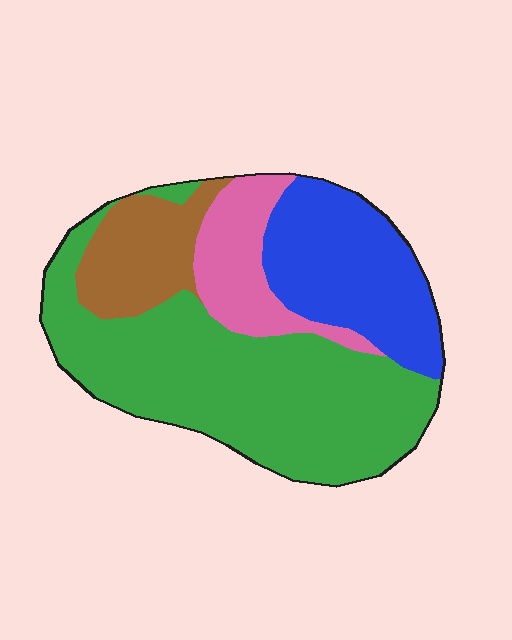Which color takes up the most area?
Green, at roughly 50%.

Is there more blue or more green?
Green.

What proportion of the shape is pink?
Pink covers roughly 15% of the shape.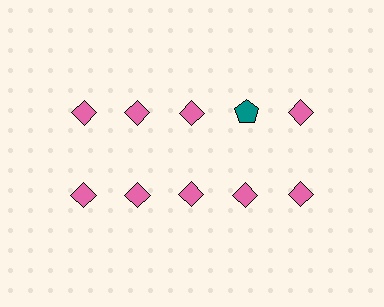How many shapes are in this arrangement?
There are 10 shapes arranged in a grid pattern.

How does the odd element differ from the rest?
It differs in both color (teal instead of pink) and shape (pentagon instead of diamond).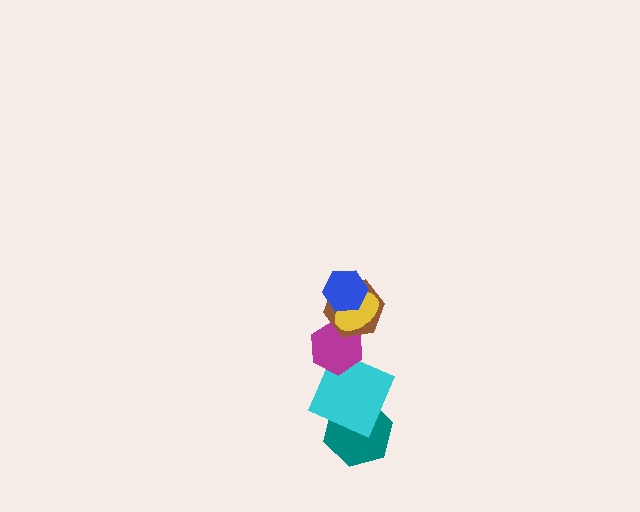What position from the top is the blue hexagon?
The blue hexagon is 1st from the top.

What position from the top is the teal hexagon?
The teal hexagon is 6th from the top.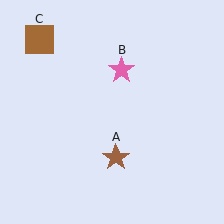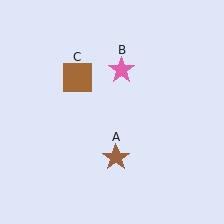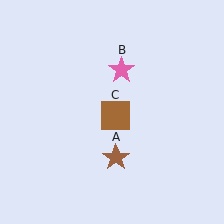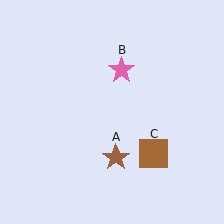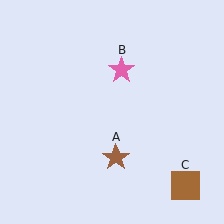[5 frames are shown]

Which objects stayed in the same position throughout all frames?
Brown star (object A) and pink star (object B) remained stationary.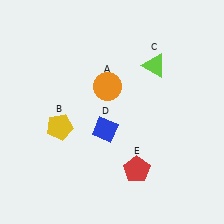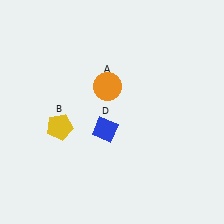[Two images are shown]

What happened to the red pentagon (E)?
The red pentagon (E) was removed in Image 2. It was in the bottom-right area of Image 1.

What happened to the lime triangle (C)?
The lime triangle (C) was removed in Image 2. It was in the top-right area of Image 1.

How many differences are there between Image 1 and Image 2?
There are 2 differences between the two images.